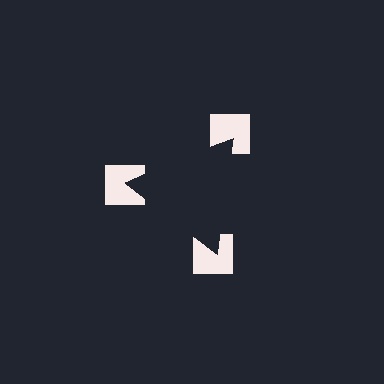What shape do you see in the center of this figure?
An illusory triangle — its edges are inferred from the aligned wedge cuts in the notched squares, not physically drawn.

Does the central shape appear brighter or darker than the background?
It typically appears slightly darker than the background, even though no actual brightness change is drawn.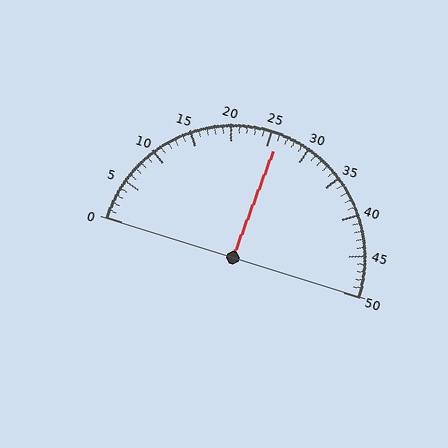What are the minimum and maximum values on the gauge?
The gauge ranges from 0 to 50.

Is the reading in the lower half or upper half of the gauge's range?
The reading is in the upper half of the range (0 to 50).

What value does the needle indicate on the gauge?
The needle indicates approximately 26.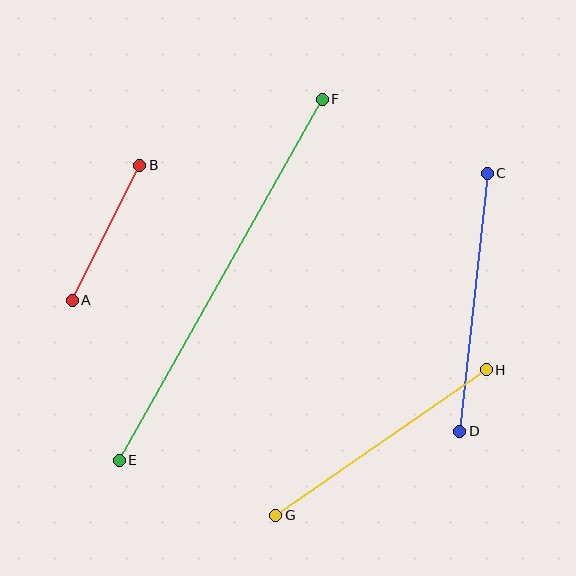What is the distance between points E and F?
The distance is approximately 414 pixels.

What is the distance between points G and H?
The distance is approximately 256 pixels.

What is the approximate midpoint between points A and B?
The midpoint is at approximately (106, 233) pixels.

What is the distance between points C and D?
The distance is approximately 260 pixels.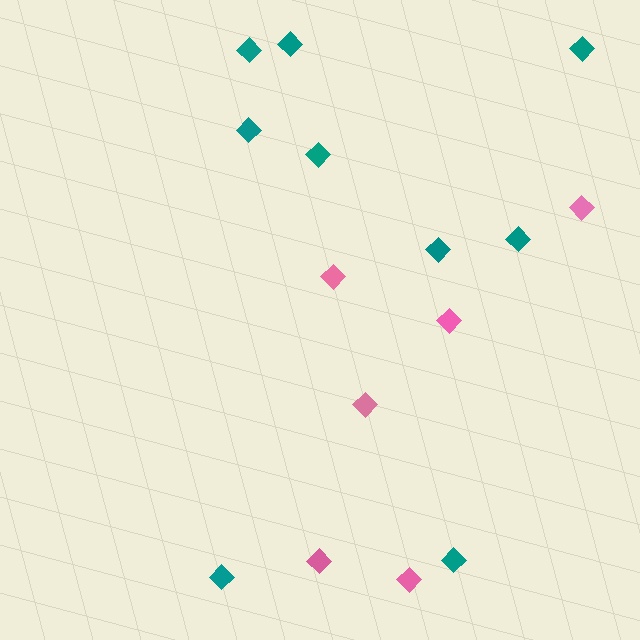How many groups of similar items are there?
There are 2 groups: one group of pink diamonds (6) and one group of teal diamonds (9).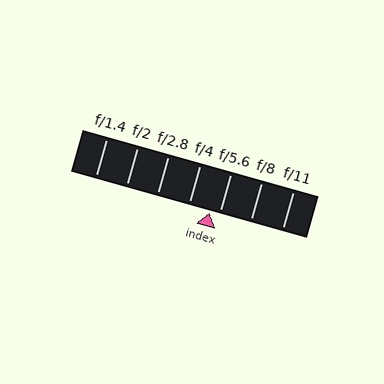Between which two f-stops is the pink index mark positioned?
The index mark is between f/4 and f/5.6.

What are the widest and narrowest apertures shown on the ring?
The widest aperture shown is f/1.4 and the narrowest is f/11.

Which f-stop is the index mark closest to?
The index mark is closest to f/5.6.